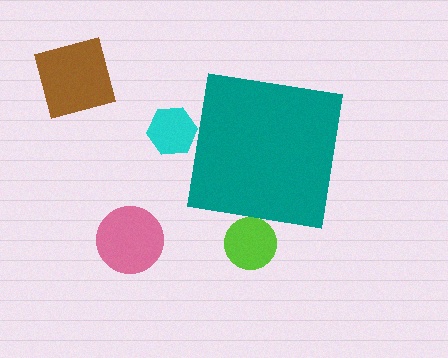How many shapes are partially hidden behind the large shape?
2 shapes are partially hidden.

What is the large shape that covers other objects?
A teal square.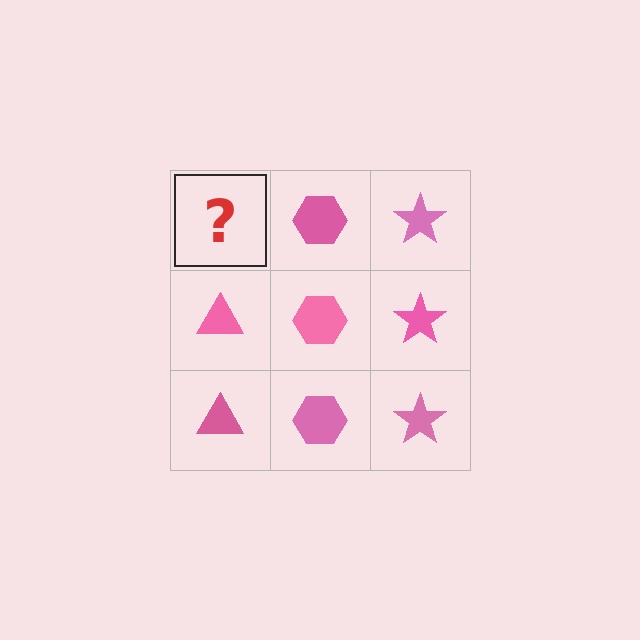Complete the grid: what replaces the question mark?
The question mark should be replaced with a pink triangle.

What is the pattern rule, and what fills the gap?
The rule is that each column has a consistent shape. The gap should be filled with a pink triangle.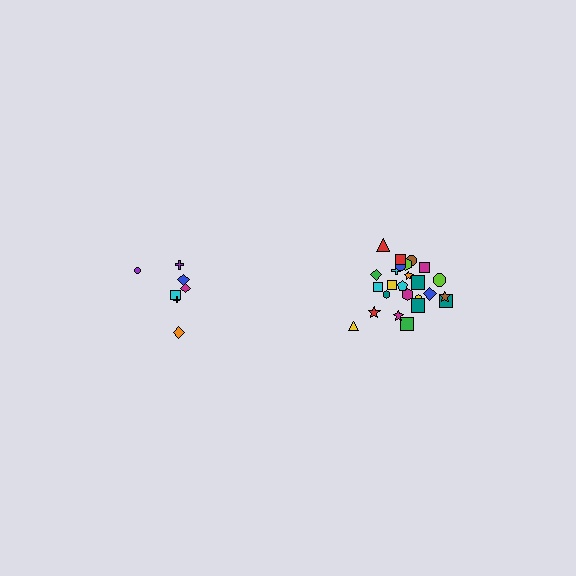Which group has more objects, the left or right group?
The right group.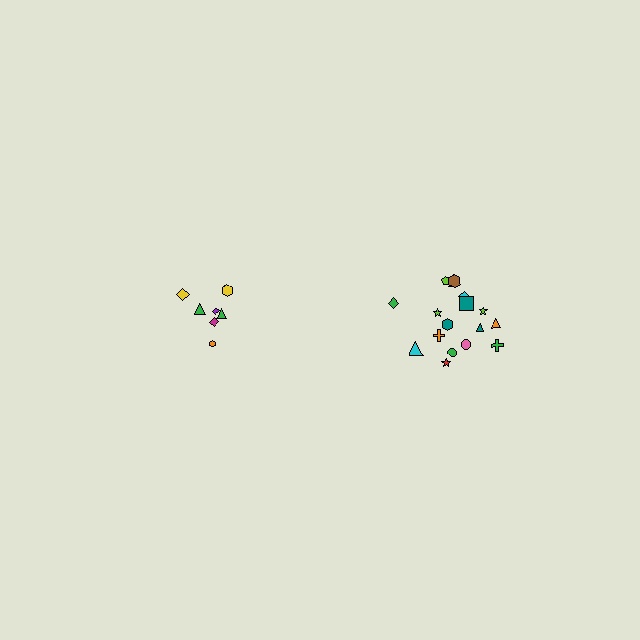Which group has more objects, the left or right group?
The right group.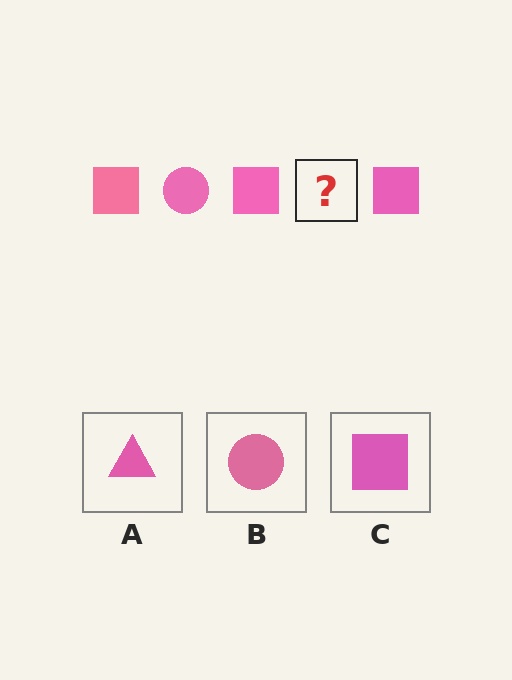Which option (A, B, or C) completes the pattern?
B.